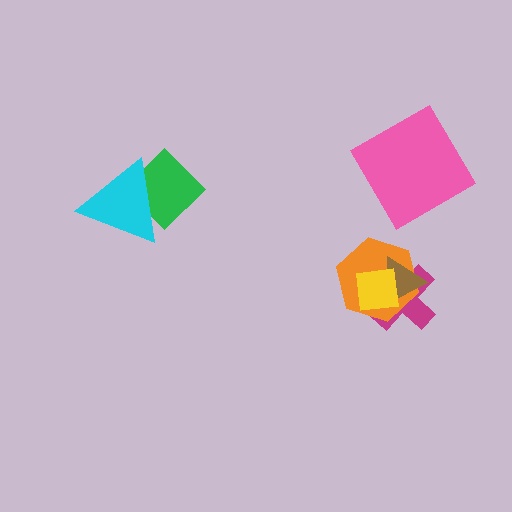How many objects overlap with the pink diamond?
0 objects overlap with the pink diamond.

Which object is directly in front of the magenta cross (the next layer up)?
The orange hexagon is directly in front of the magenta cross.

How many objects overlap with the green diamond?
1 object overlaps with the green diamond.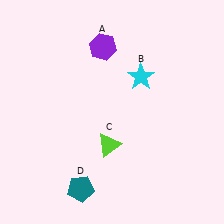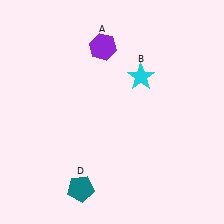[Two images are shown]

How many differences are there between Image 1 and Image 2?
There is 1 difference between the two images.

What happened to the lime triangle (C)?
The lime triangle (C) was removed in Image 2. It was in the bottom-left area of Image 1.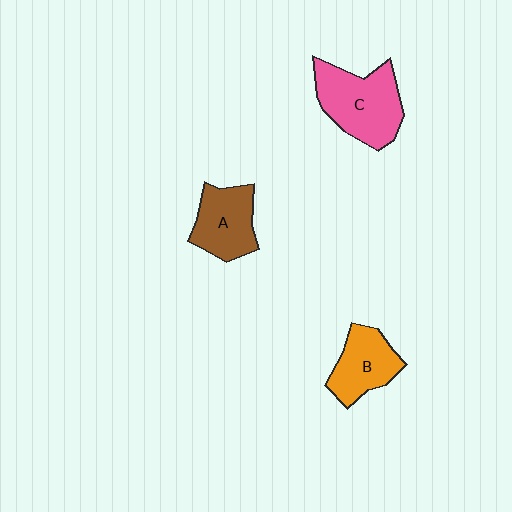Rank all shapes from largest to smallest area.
From largest to smallest: C (pink), A (brown), B (orange).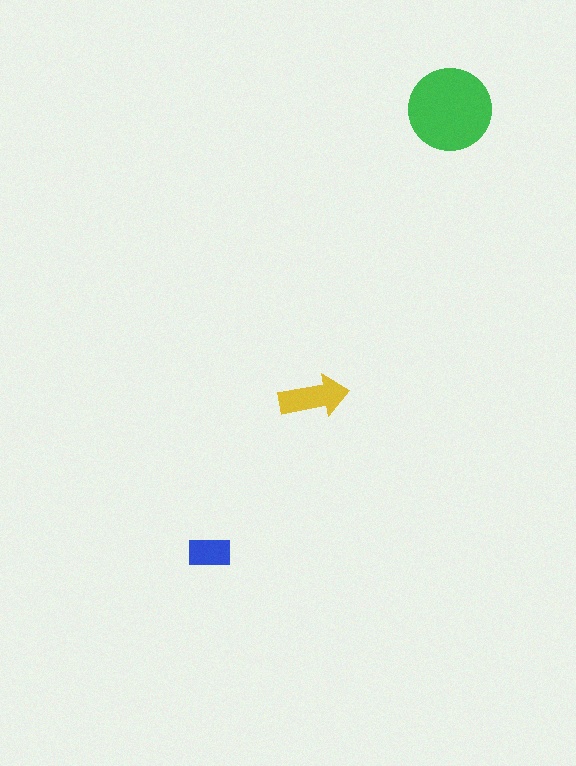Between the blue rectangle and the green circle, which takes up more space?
The green circle.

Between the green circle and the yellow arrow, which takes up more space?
The green circle.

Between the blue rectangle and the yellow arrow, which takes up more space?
The yellow arrow.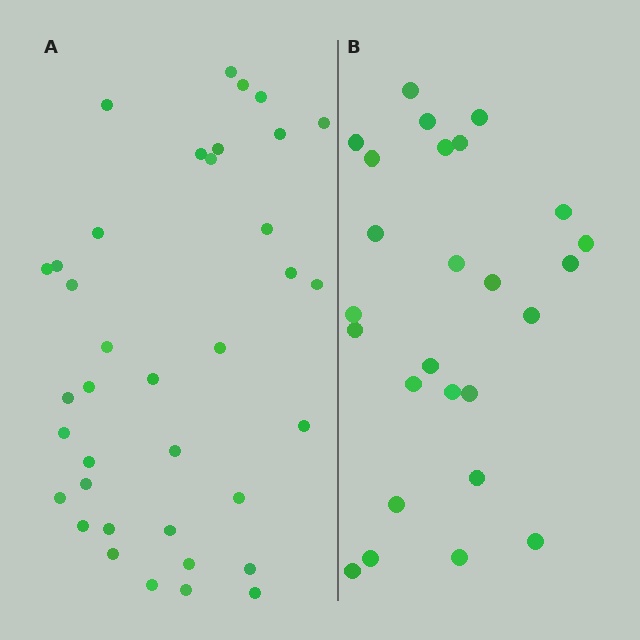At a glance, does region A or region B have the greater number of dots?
Region A (the left region) has more dots.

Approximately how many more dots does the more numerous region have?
Region A has roughly 12 or so more dots than region B.